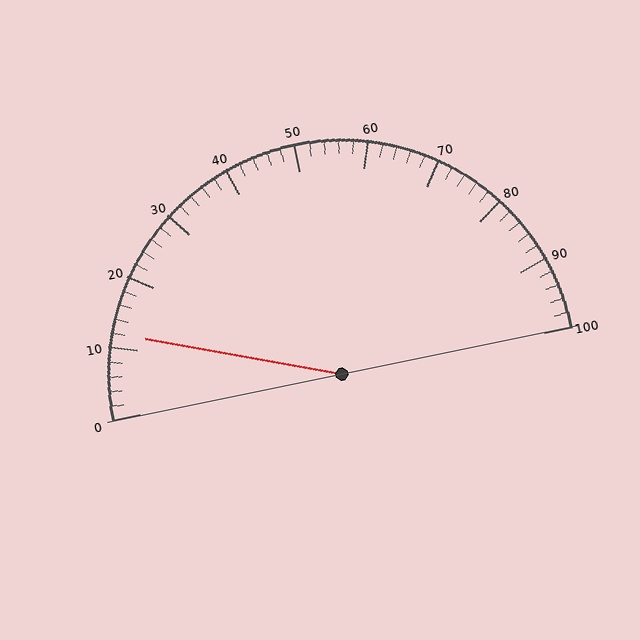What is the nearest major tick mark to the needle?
The nearest major tick mark is 10.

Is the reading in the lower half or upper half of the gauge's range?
The reading is in the lower half of the range (0 to 100).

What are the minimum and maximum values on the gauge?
The gauge ranges from 0 to 100.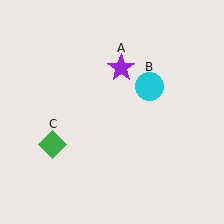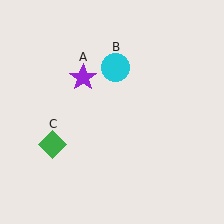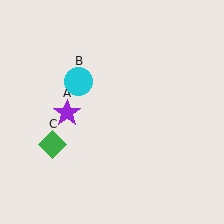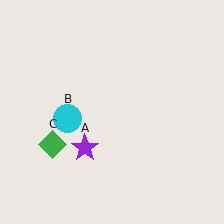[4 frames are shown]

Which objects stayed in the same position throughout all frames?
Green diamond (object C) remained stationary.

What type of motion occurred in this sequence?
The purple star (object A), cyan circle (object B) rotated counterclockwise around the center of the scene.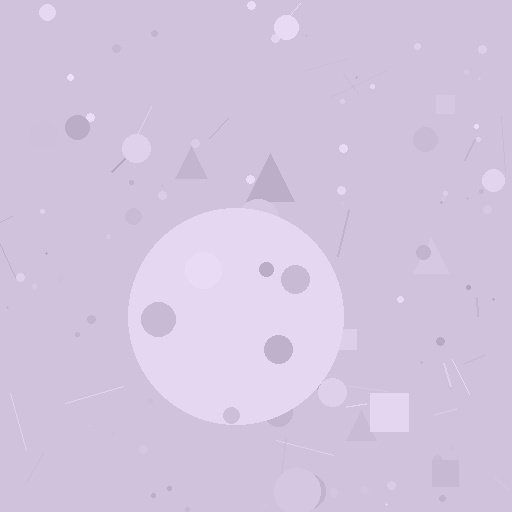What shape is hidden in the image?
A circle is hidden in the image.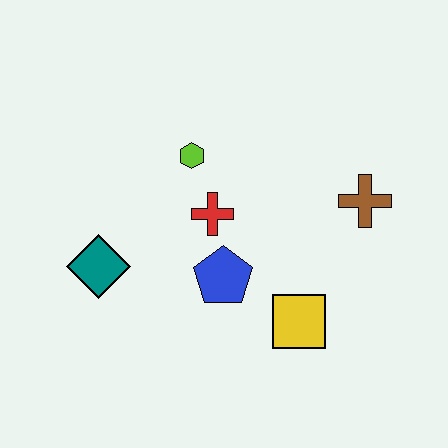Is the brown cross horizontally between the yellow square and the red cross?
No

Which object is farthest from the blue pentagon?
The brown cross is farthest from the blue pentagon.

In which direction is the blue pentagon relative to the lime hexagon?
The blue pentagon is below the lime hexagon.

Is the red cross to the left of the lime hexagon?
No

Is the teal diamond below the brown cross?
Yes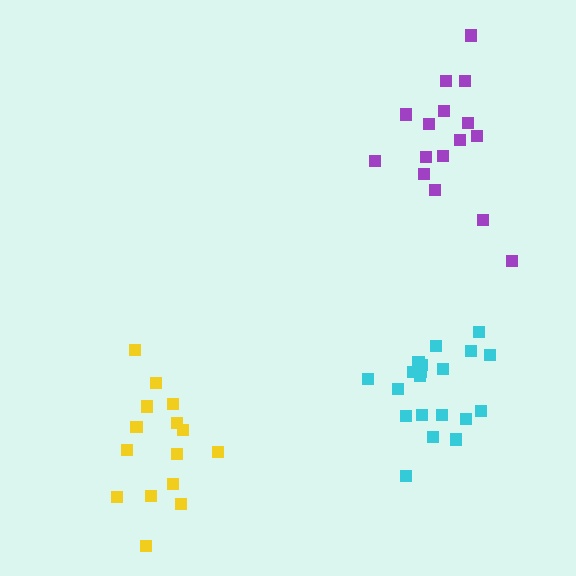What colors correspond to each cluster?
The clusters are colored: cyan, yellow, purple.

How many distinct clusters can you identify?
There are 3 distinct clusters.